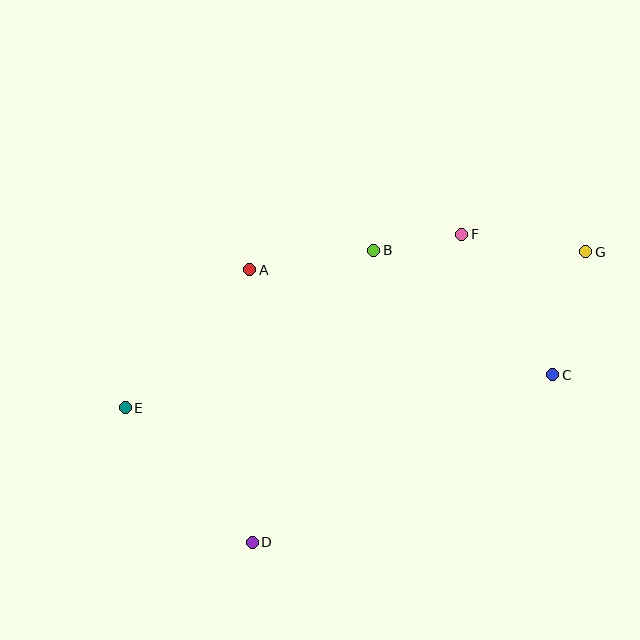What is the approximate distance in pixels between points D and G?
The distance between D and G is approximately 442 pixels.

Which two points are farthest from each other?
Points E and G are farthest from each other.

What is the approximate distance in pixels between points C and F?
The distance between C and F is approximately 167 pixels.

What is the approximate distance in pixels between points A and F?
The distance between A and F is approximately 215 pixels.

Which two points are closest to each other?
Points B and F are closest to each other.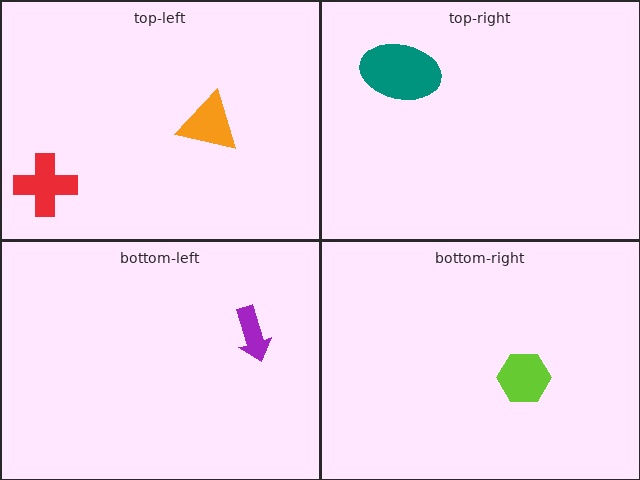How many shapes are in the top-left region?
2.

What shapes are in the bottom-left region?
The purple arrow.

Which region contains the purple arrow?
The bottom-left region.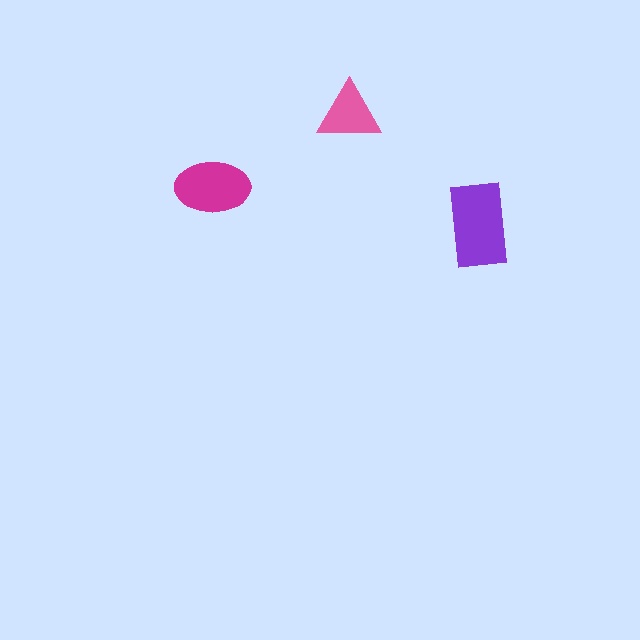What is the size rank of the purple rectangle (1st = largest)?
1st.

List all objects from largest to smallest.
The purple rectangle, the magenta ellipse, the pink triangle.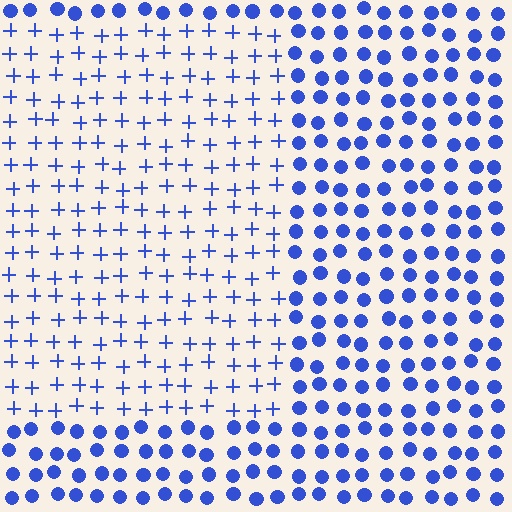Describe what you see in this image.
The image is filled with small blue elements arranged in a uniform grid. A rectangle-shaped region contains plus signs, while the surrounding area contains circles. The boundary is defined purely by the change in element shape.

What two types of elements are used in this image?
The image uses plus signs inside the rectangle region and circles outside it.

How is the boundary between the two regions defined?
The boundary is defined by a change in element shape: plus signs inside vs. circles outside. All elements share the same color and spacing.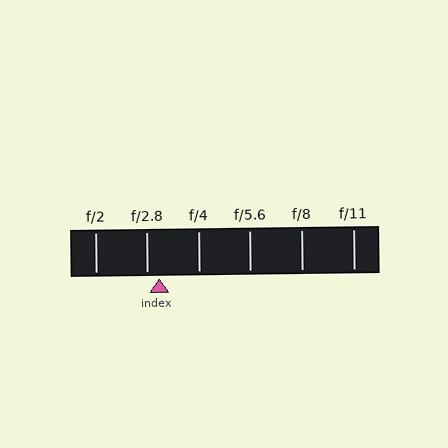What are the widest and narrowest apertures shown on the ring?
The widest aperture shown is f/2 and the narrowest is f/11.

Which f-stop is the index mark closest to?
The index mark is closest to f/2.8.